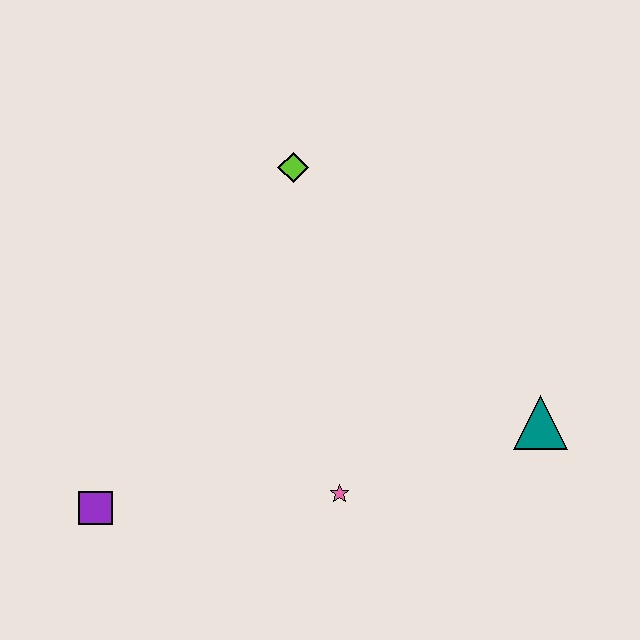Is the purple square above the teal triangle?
No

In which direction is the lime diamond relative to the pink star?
The lime diamond is above the pink star.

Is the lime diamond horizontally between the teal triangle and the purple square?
Yes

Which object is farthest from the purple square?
The teal triangle is farthest from the purple square.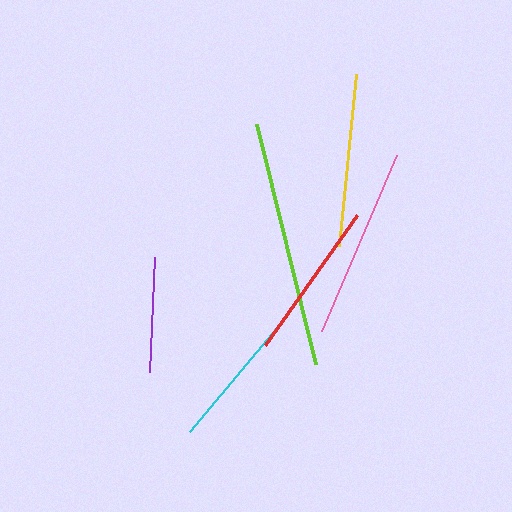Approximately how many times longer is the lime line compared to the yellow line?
The lime line is approximately 1.4 times the length of the yellow line.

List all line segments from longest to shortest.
From longest to shortest: lime, pink, yellow, red, cyan, purple.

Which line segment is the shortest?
The purple line is the shortest at approximately 115 pixels.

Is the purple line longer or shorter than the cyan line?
The cyan line is longer than the purple line.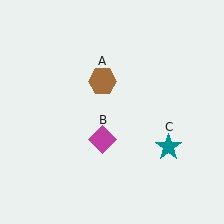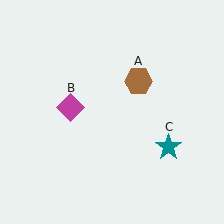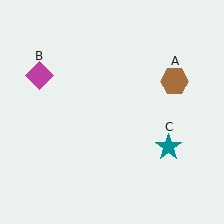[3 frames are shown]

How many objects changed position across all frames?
2 objects changed position: brown hexagon (object A), magenta diamond (object B).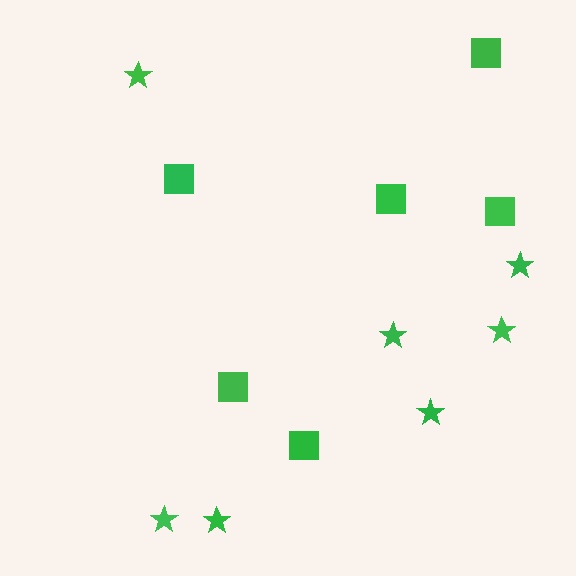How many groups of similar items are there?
There are 2 groups: one group of squares (6) and one group of stars (7).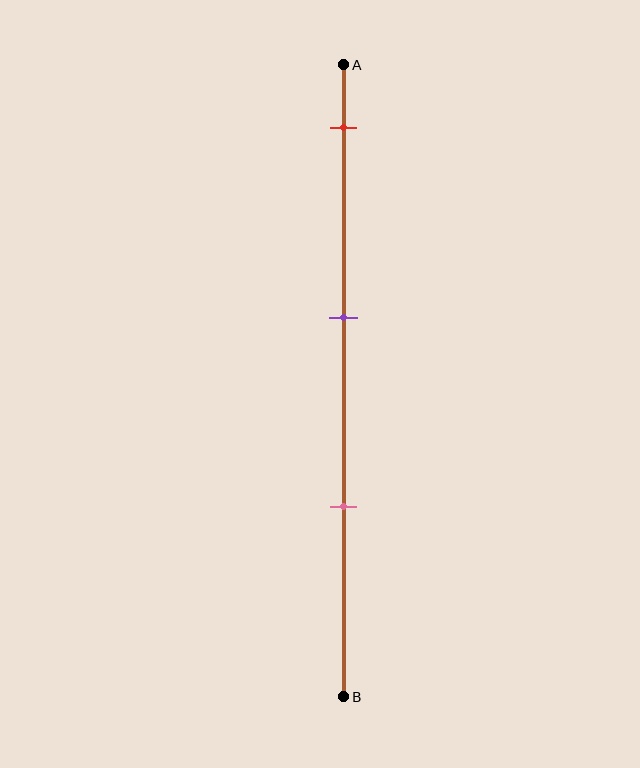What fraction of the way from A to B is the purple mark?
The purple mark is approximately 40% (0.4) of the way from A to B.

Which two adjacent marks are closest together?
The purple and pink marks are the closest adjacent pair.